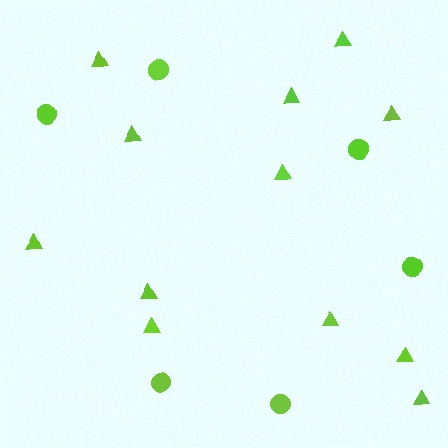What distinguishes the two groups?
There are 2 groups: one group of circles (6) and one group of triangles (12).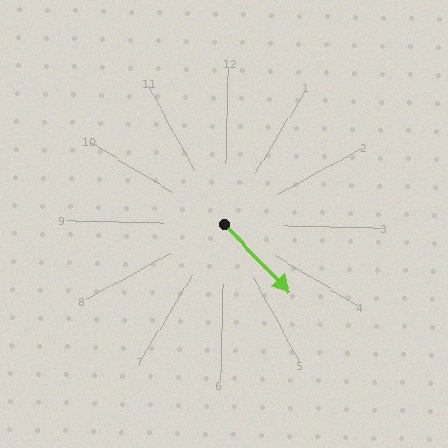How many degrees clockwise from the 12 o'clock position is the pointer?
Approximately 135 degrees.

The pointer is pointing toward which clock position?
Roughly 5 o'clock.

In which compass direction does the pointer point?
Southeast.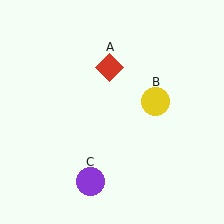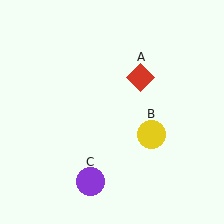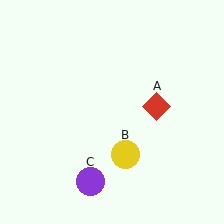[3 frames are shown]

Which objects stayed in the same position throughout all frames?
Purple circle (object C) remained stationary.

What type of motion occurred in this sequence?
The red diamond (object A), yellow circle (object B) rotated clockwise around the center of the scene.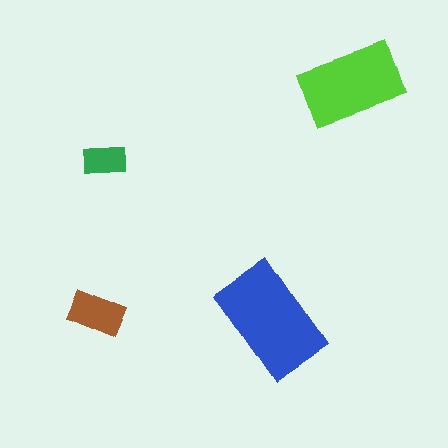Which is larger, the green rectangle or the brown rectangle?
The brown one.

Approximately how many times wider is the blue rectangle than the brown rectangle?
About 2 times wider.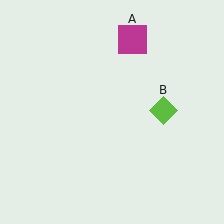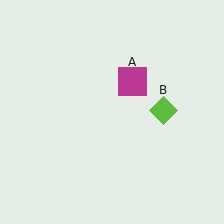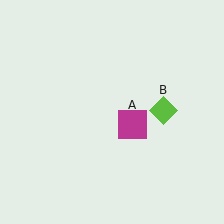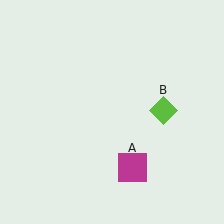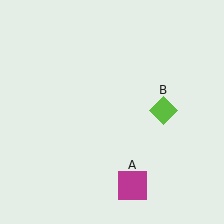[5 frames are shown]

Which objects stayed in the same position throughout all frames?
Lime diamond (object B) remained stationary.